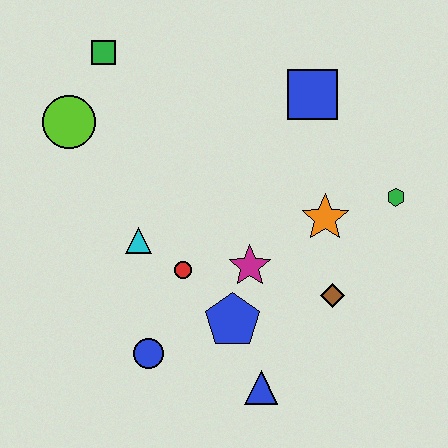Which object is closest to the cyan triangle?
The red circle is closest to the cyan triangle.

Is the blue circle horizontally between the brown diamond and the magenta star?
No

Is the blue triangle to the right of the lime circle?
Yes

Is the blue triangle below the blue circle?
Yes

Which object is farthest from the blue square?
The blue circle is farthest from the blue square.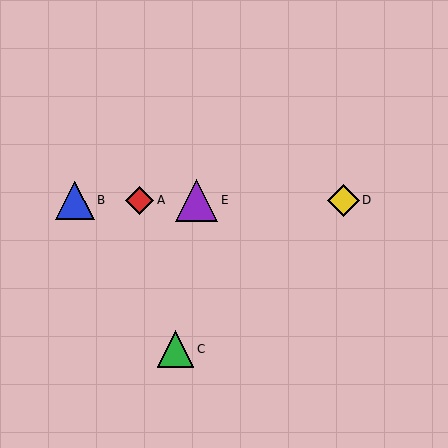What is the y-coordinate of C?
Object C is at y≈349.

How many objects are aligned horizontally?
4 objects (A, B, D, E) are aligned horizontally.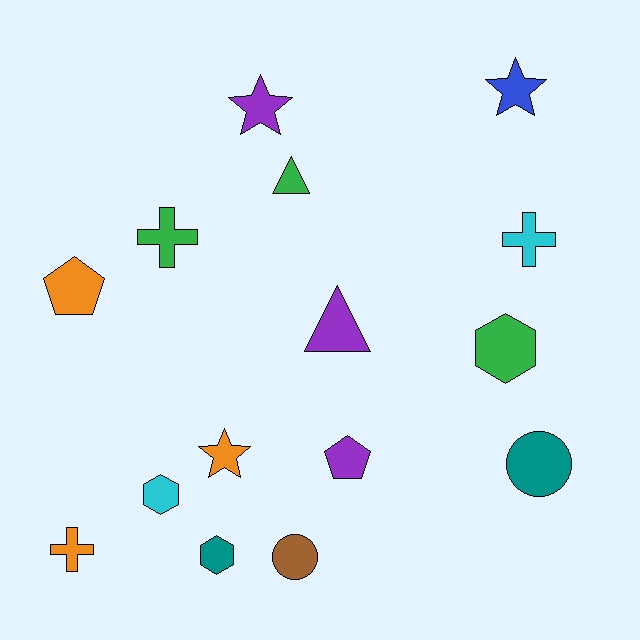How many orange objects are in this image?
There are 3 orange objects.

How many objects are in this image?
There are 15 objects.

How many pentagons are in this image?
There are 2 pentagons.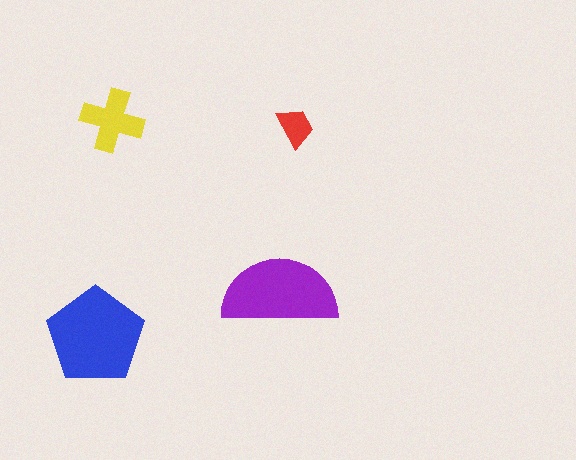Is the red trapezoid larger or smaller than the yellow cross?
Smaller.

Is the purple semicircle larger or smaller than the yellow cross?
Larger.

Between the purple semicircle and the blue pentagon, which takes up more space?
The blue pentagon.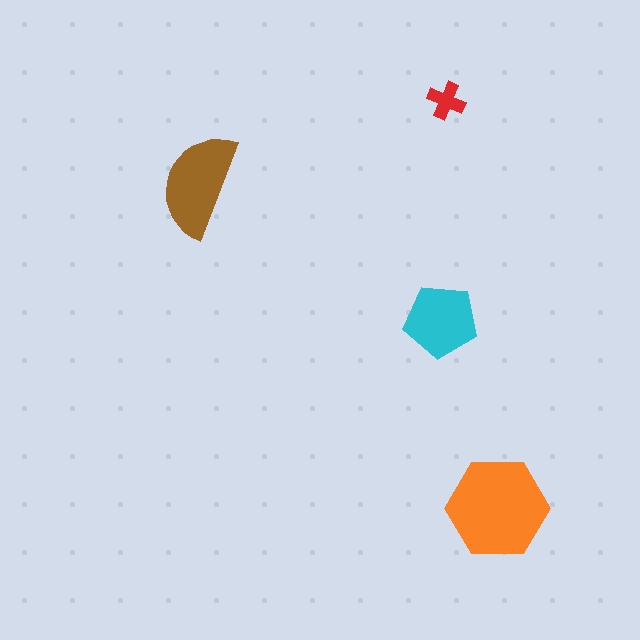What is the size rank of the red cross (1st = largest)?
4th.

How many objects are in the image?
There are 4 objects in the image.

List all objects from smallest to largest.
The red cross, the cyan pentagon, the brown semicircle, the orange hexagon.